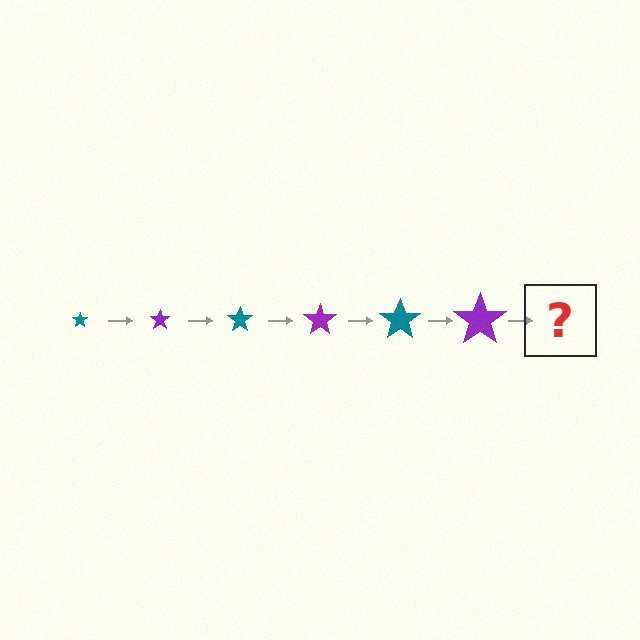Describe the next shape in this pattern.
It should be a teal star, larger than the previous one.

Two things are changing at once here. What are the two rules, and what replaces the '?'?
The two rules are that the star grows larger each step and the color cycles through teal and purple. The '?' should be a teal star, larger than the previous one.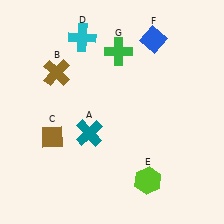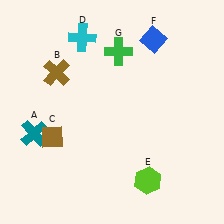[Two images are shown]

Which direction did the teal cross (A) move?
The teal cross (A) moved left.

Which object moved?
The teal cross (A) moved left.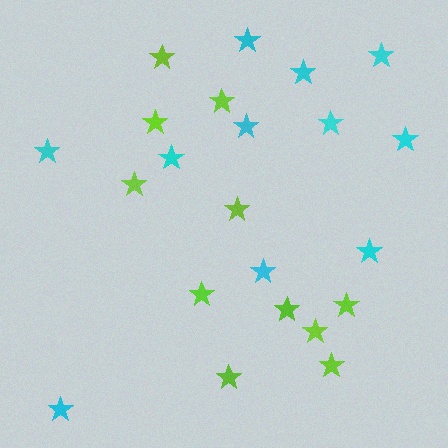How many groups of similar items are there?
There are 2 groups: one group of lime stars (11) and one group of cyan stars (11).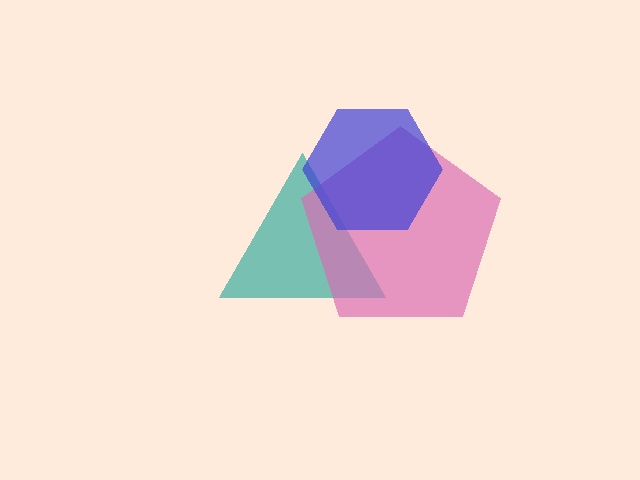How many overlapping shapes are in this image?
There are 3 overlapping shapes in the image.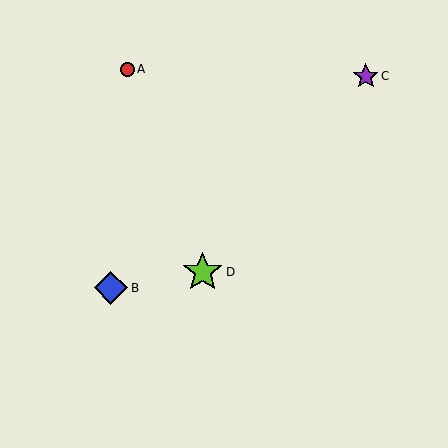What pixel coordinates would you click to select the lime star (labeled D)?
Click at (203, 272) to select the lime star D.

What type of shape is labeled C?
Shape C is a purple star.